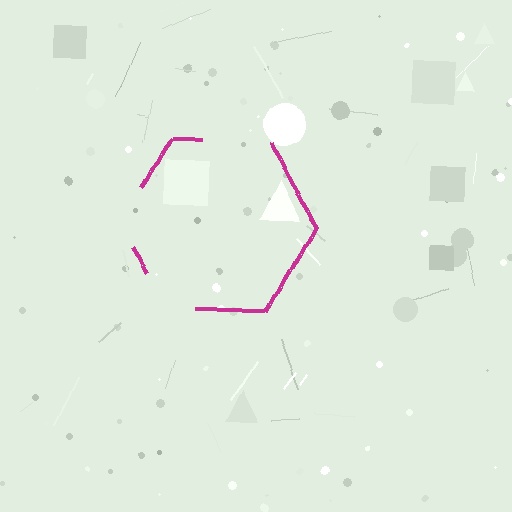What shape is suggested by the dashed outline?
The dashed outline suggests a hexagon.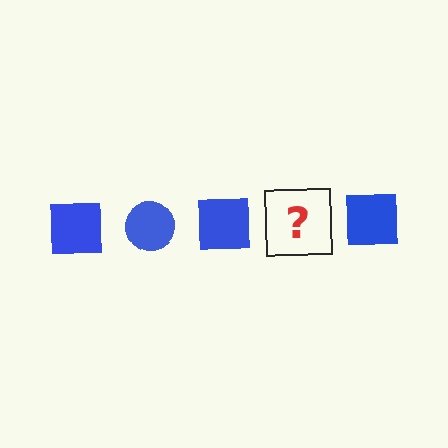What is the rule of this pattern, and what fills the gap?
The rule is that the pattern cycles through square, circle shapes in blue. The gap should be filled with a blue circle.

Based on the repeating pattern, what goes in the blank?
The blank should be a blue circle.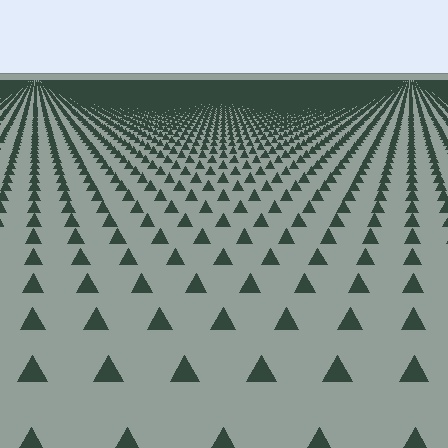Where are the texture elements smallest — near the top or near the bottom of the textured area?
Near the top.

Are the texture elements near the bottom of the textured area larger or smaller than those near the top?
Larger. Near the bottom, elements are closer to the viewer and appear at a bigger on-screen size.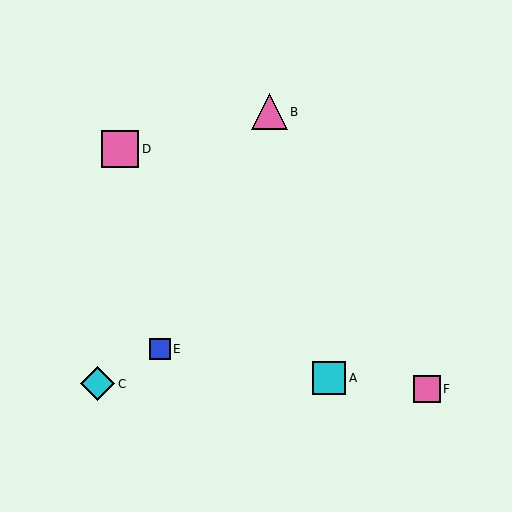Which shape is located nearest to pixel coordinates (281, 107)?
The pink triangle (labeled B) at (269, 112) is nearest to that location.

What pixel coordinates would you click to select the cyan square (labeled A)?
Click at (329, 378) to select the cyan square A.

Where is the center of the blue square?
The center of the blue square is at (160, 349).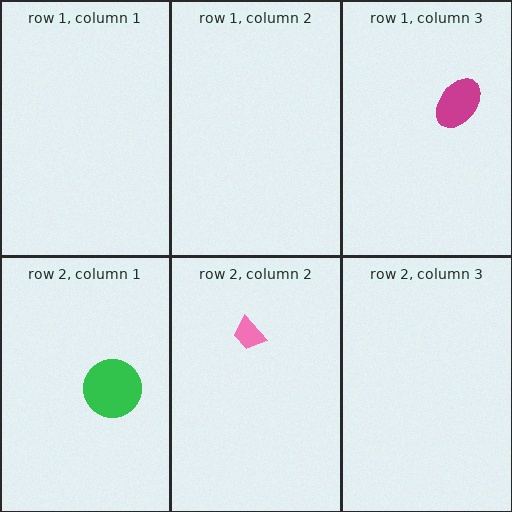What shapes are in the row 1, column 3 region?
The magenta ellipse.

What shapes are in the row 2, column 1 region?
The green circle.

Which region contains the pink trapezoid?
The row 2, column 2 region.